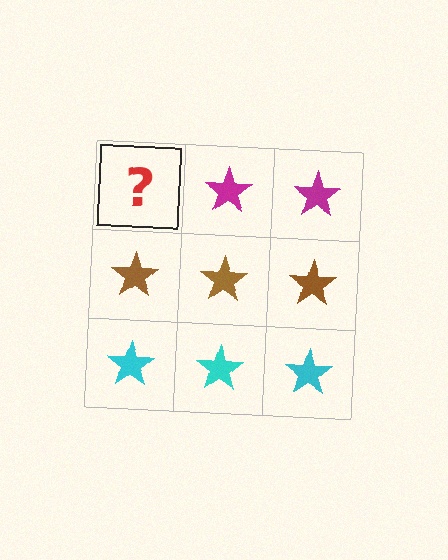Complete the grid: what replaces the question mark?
The question mark should be replaced with a magenta star.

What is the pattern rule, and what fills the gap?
The rule is that each row has a consistent color. The gap should be filled with a magenta star.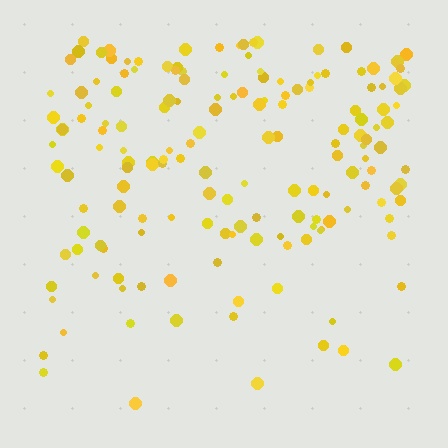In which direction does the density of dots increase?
From bottom to top, with the top side densest.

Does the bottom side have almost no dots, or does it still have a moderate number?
Still a moderate number, just noticeably fewer than the top.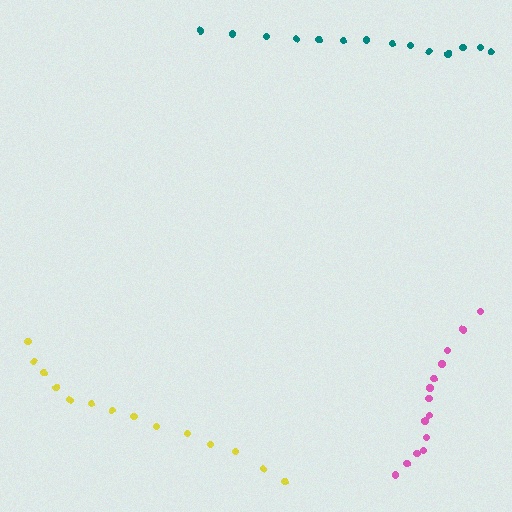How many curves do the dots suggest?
There are 3 distinct paths.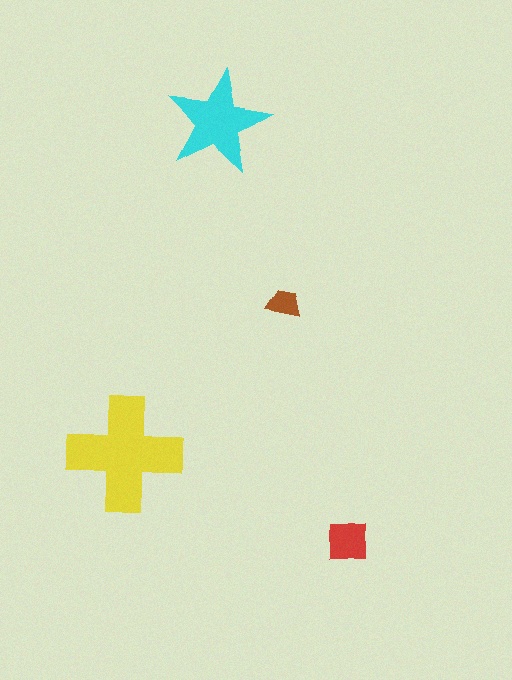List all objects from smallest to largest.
The brown trapezoid, the red square, the cyan star, the yellow cross.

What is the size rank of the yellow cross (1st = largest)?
1st.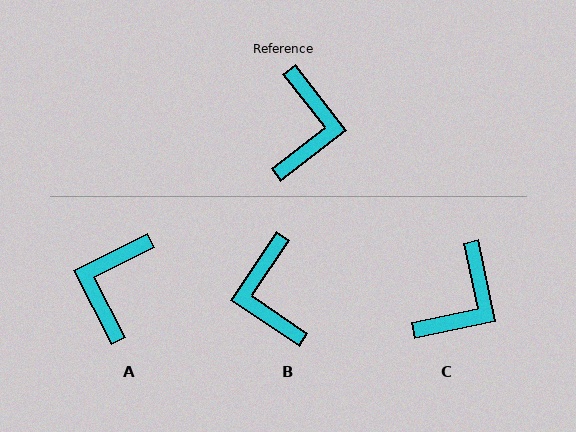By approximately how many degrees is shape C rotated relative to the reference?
Approximately 26 degrees clockwise.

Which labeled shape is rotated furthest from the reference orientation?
A, about 169 degrees away.